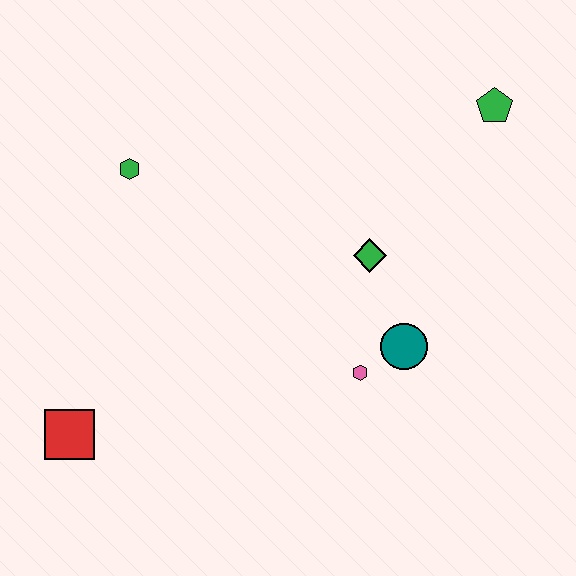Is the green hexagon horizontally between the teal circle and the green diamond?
No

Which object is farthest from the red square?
The green pentagon is farthest from the red square.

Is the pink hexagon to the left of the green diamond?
Yes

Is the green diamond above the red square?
Yes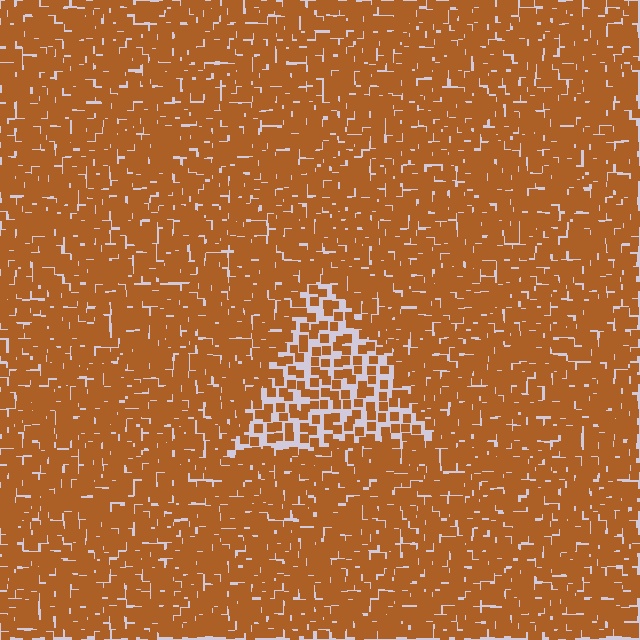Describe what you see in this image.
The image contains small brown elements arranged at two different densities. A triangle-shaped region is visible where the elements are less densely packed than the surrounding area.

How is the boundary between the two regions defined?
The boundary is defined by a change in element density (approximately 2.1x ratio). All elements are the same color, size, and shape.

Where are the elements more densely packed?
The elements are more densely packed outside the triangle boundary.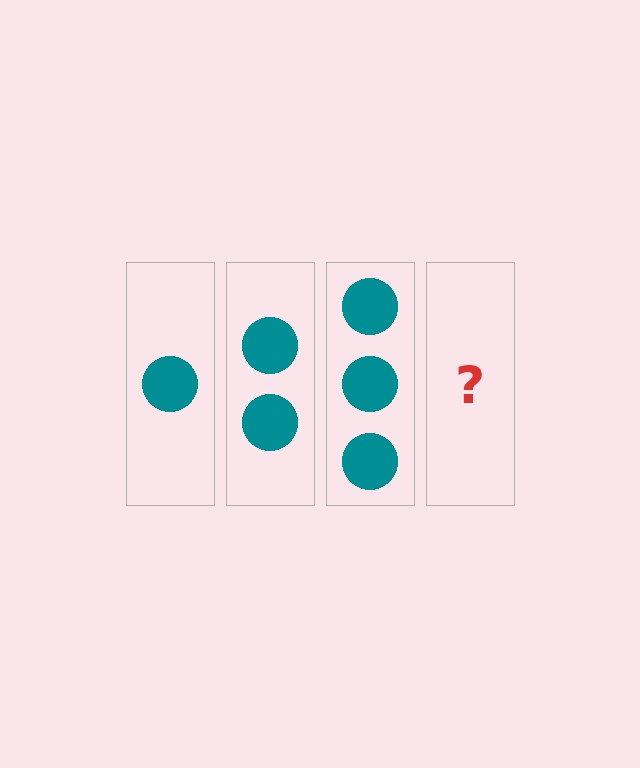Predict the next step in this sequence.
The next step is 4 circles.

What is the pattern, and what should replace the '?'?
The pattern is that each step adds one more circle. The '?' should be 4 circles.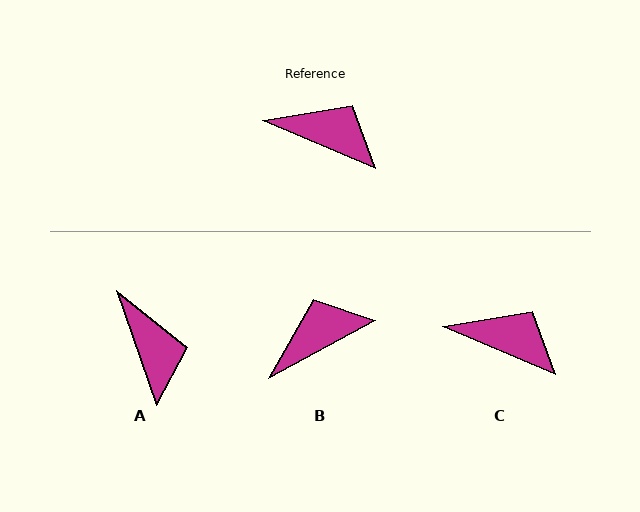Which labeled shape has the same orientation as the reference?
C.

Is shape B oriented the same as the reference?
No, it is off by about 51 degrees.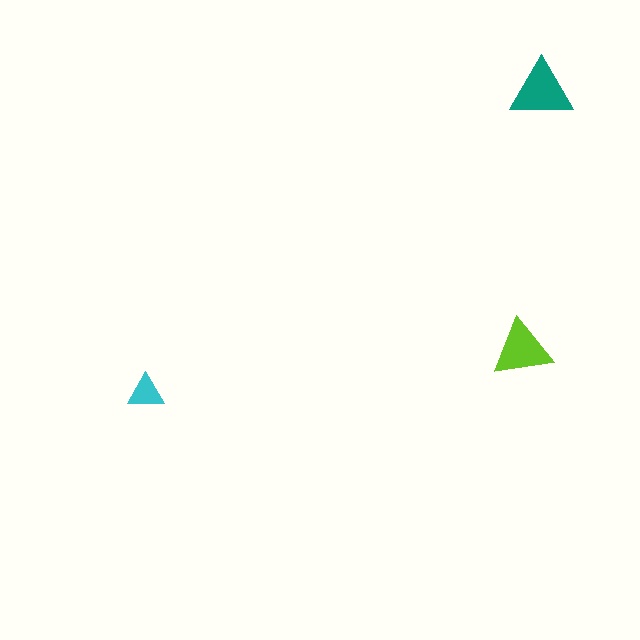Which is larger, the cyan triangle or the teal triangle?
The teal one.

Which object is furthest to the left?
The cyan triangle is leftmost.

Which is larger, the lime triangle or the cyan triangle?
The lime one.